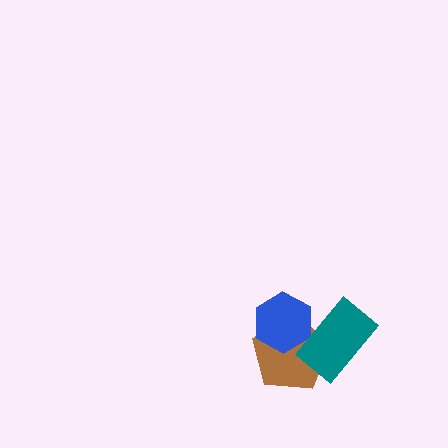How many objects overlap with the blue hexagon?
2 objects overlap with the blue hexagon.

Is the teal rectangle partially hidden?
No, no other shape covers it.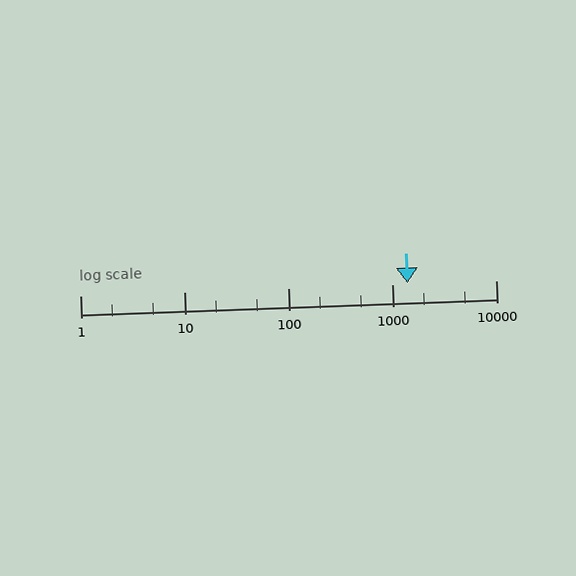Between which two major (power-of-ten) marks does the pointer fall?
The pointer is between 1000 and 10000.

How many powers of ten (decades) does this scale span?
The scale spans 4 decades, from 1 to 10000.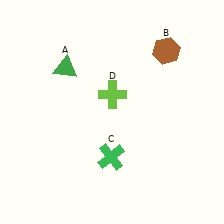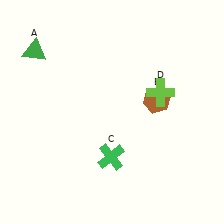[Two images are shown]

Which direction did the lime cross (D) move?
The lime cross (D) moved right.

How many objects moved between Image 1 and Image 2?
3 objects moved between the two images.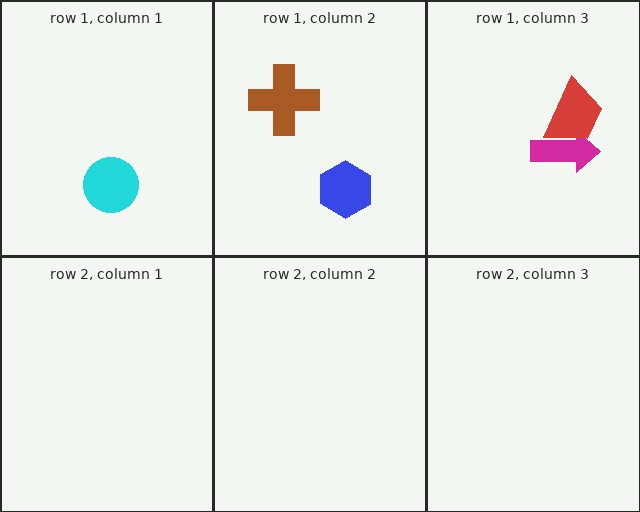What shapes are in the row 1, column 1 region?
The cyan circle.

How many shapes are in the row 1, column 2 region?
2.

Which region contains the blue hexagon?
The row 1, column 2 region.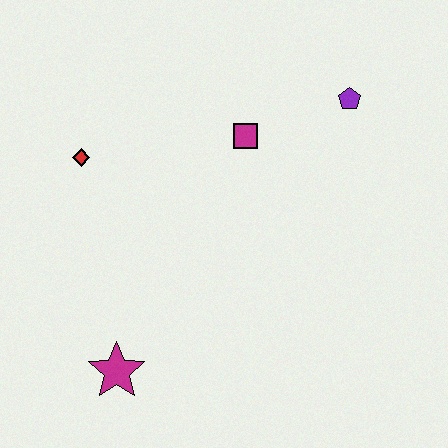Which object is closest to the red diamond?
The magenta square is closest to the red diamond.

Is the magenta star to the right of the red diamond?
Yes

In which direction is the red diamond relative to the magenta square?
The red diamond is to the left of the magenta square.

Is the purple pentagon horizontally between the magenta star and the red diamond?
No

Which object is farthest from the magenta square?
The magenta star is farthest from the magenta square.